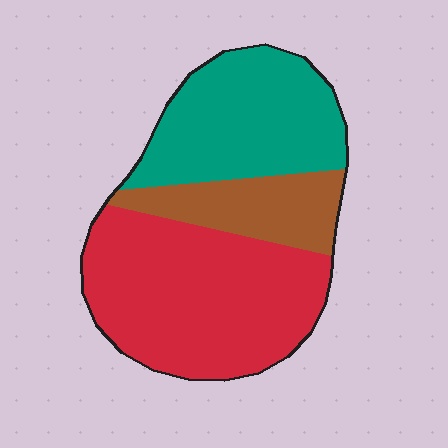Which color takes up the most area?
Red, at roughly 50%.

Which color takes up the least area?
Brown, at roughly 20%.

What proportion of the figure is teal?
Teal covers 33% of the figure.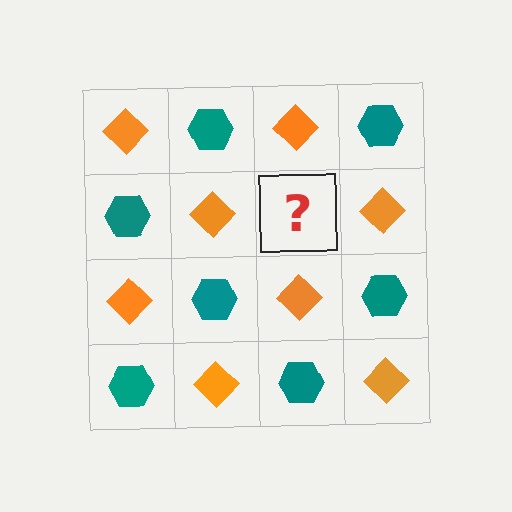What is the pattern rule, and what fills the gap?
The rule is that it alternates orange diamond and teal hexagon in a checkerboard pattern. The gap should be filled with a teal hexagon.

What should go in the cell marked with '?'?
The missing cell should contain a teal hexagon.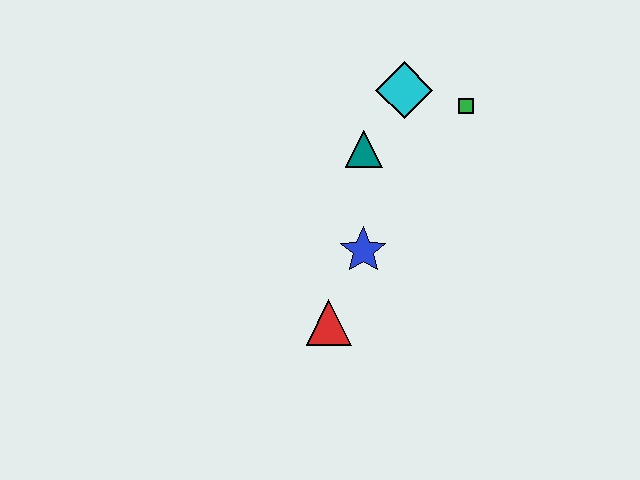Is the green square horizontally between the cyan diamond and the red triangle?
No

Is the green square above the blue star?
Yes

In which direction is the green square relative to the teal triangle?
The green square is to the right of the teal triangle.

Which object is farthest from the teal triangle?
The red triangle is farthest from the teal triangle.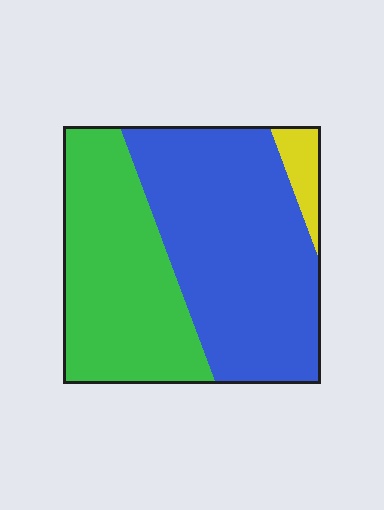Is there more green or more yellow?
Green.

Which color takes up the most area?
Blue, at roughly 55%.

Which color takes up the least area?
Yellow, at roughly 5%.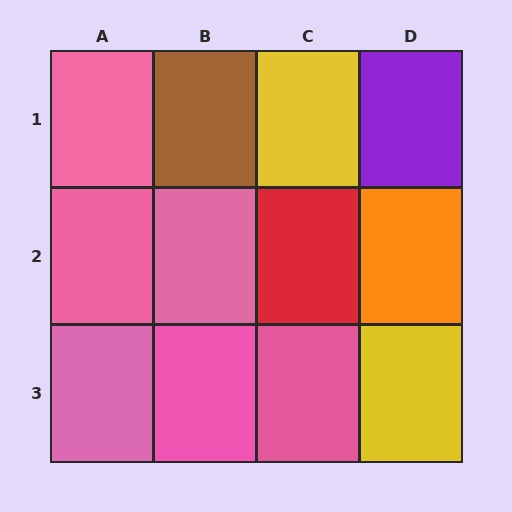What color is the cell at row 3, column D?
Yellow.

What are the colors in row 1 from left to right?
Pink, brown, yellow, purple.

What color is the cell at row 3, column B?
Pink.